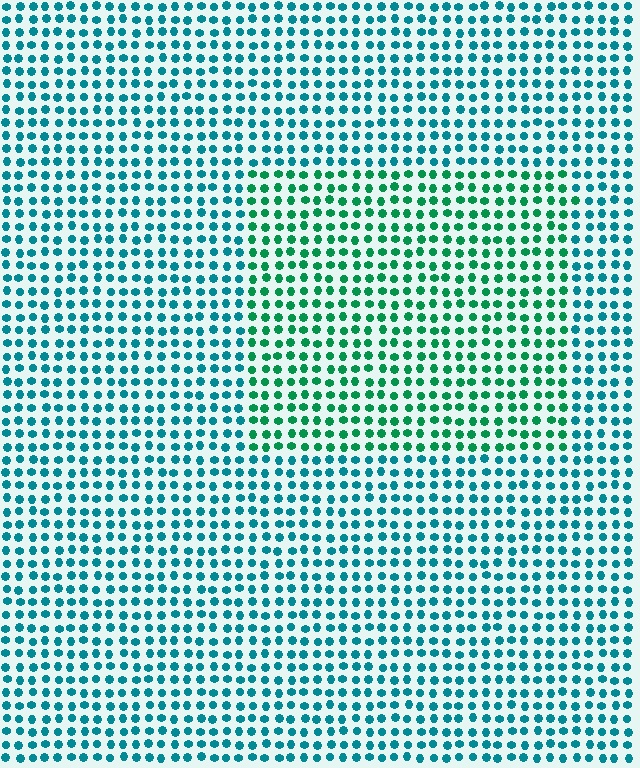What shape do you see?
I see a rectangle.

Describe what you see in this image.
The image is filled with small teal elements in a uniform arrangement. A rectangle-shaped region is visible where the elements are tinted to a slightly different hue, forming a subtle color boundary.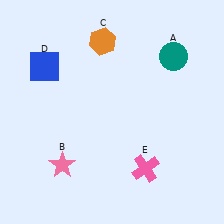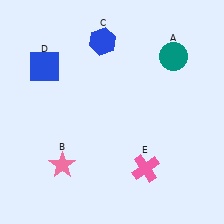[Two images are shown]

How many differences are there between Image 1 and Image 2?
There is 1 difference between the two images.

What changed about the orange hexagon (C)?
In Image 1, C is orange. In Image 2, it changed to blue.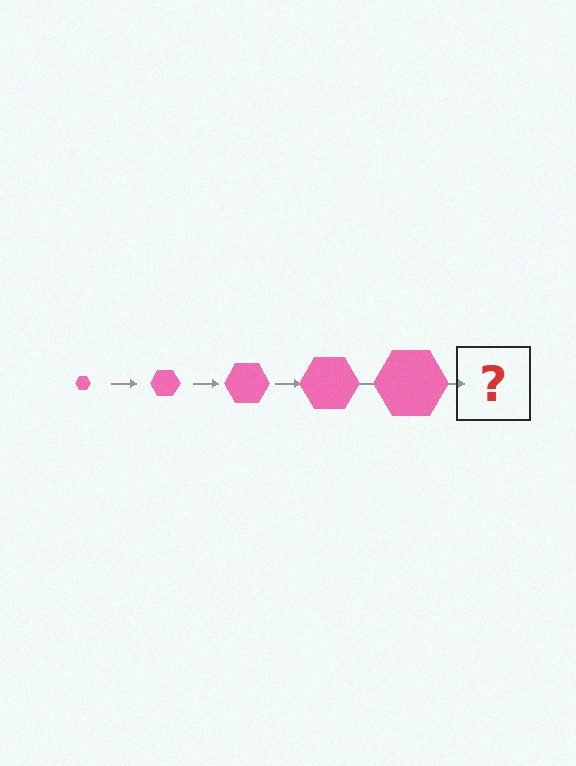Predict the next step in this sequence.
The next step is a pink hexagon, larger than the previous one.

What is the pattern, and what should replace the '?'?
The pattern is that the hexagon gets progressively larger each step. The '?' should be a pink hexagon, larger than the previous one.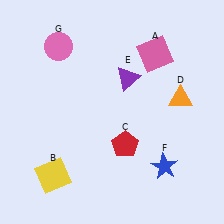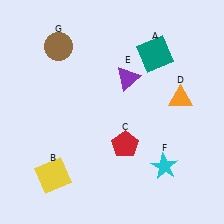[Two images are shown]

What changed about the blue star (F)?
In Image 1, F is blue. In Image 2, it changed to cyan.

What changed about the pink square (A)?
In Image 1, A is pink. In Image 2, it changed to teal.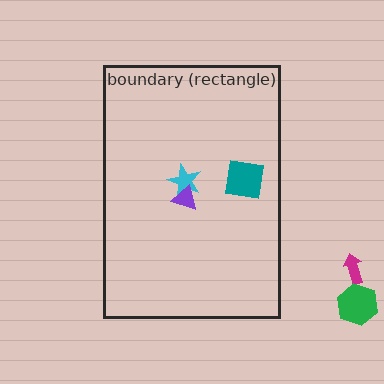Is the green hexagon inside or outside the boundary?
Outside.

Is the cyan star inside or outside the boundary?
Inside.